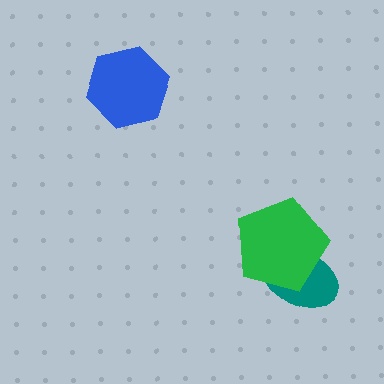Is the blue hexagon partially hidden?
No, no other shape covers it.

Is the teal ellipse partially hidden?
Yes, it is partially covered by another shape.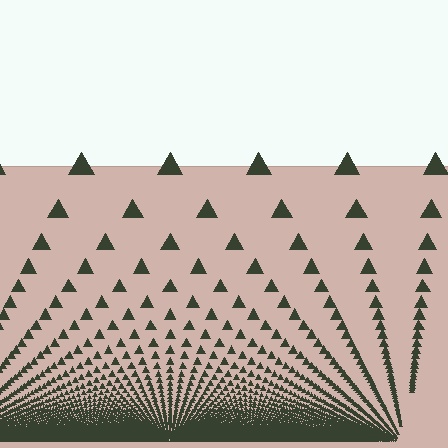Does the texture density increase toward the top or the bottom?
Density increases toward the bottom.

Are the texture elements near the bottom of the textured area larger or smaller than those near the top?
Smaller. The gradient is inverted — elements near the bottom are smaller and denser.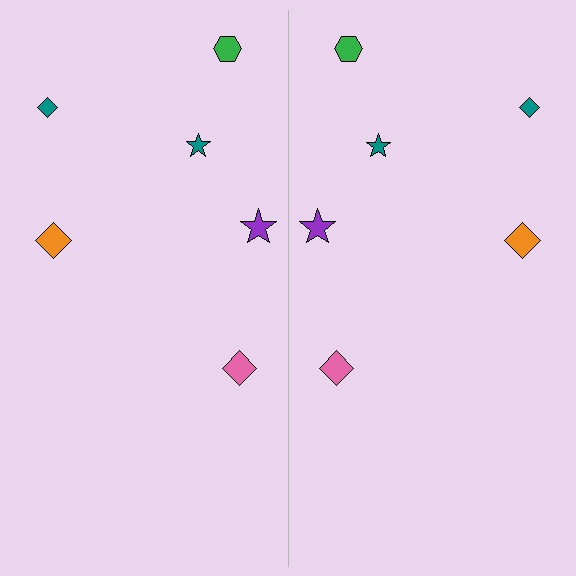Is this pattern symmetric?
Yes, this pattern has bilateral (reflection) symmetry.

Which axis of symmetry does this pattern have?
The pattern has a vertical axis of symmetry running through the center of the image.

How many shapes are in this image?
There are 12 shapes in this image.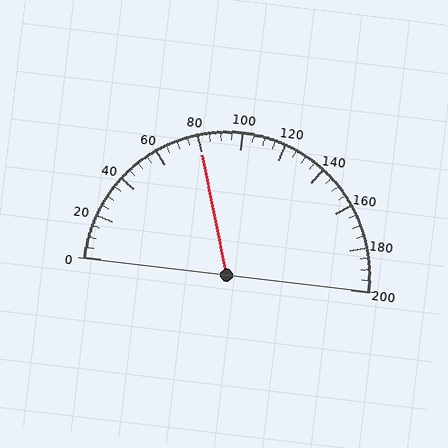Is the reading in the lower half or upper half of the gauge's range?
The reading is in the lower half of the range (0 to 200).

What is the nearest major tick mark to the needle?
The nearest major tick mark is 80.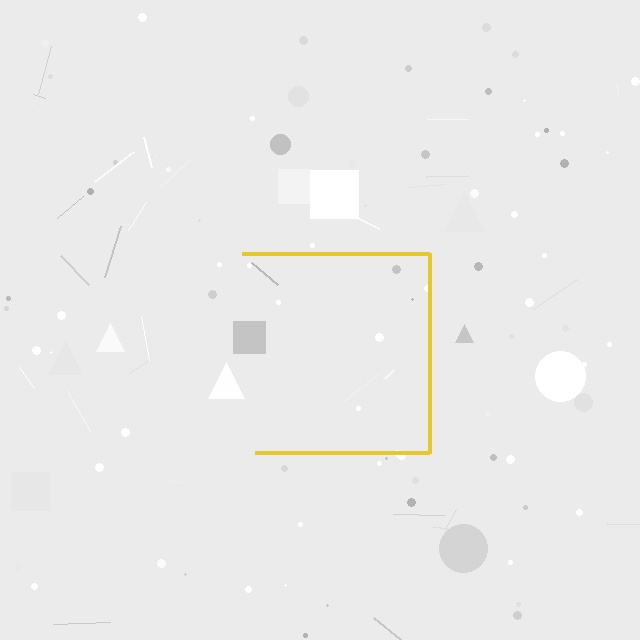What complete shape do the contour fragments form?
The contour fragments form a square.